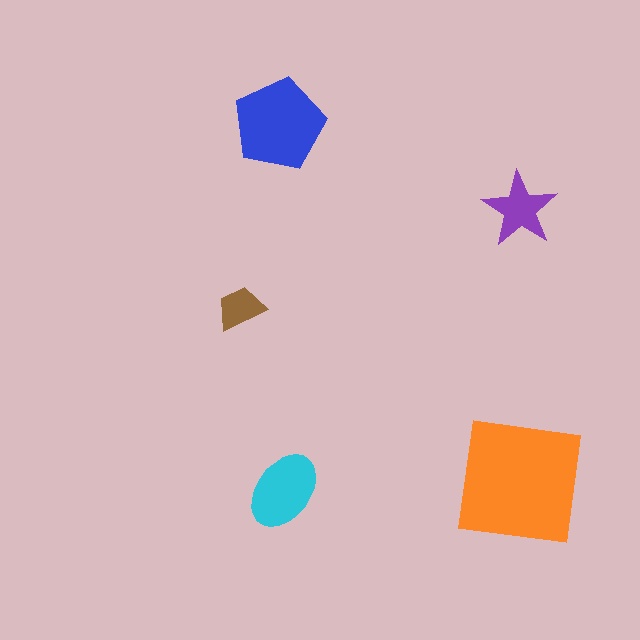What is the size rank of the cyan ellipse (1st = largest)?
3rd.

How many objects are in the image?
There are 5 objects in the image.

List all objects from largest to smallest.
The orange square, the blue pentagon, the cyan ellipse, the purple star, the brown trapezoid.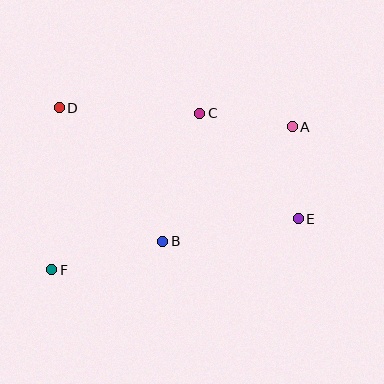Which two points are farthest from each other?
Points A and F are farthest from each other.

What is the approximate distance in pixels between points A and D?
The distance between A and D is approximately 234 pixels.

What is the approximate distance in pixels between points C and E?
The distance between C and E is approximately 144 pixels.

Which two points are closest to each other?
Points A and E are closest to each other.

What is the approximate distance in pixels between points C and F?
The distance between C and F is approximately 216 pixels.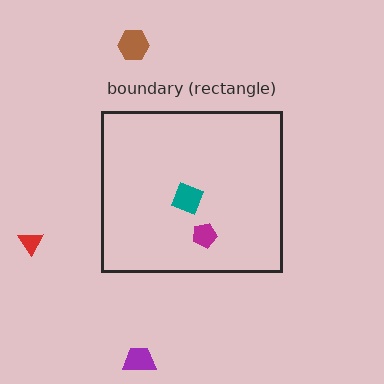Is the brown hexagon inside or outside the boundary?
Outside.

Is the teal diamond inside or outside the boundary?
Inside.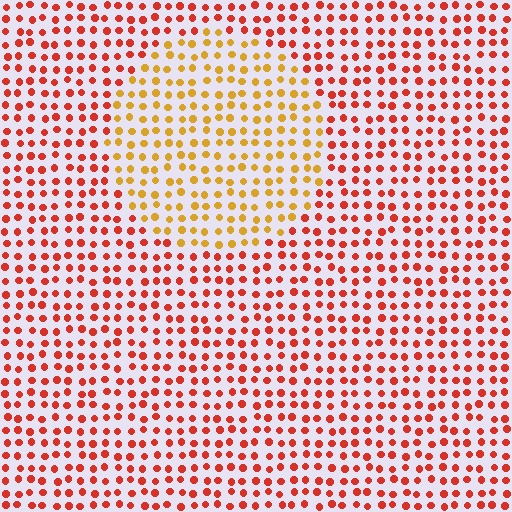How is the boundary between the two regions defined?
The boundary is defined purely by a slight shift in hue (about 39 degrees). Spacing, size, and orientation are identical on both sides.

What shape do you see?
I see a circle.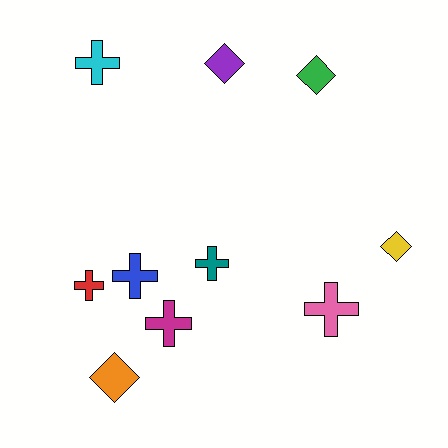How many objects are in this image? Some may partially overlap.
There are 10 objects.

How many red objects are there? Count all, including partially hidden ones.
There is 1 red object.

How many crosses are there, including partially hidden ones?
There are 6 crosses.